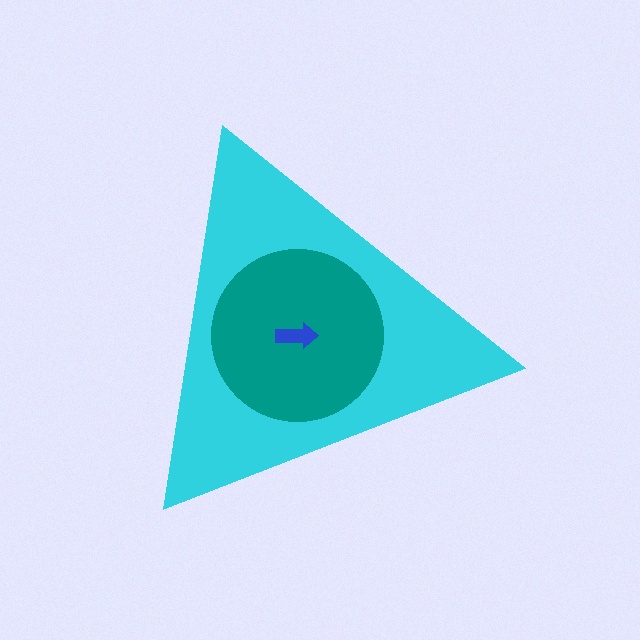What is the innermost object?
The blue arrow.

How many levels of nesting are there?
3.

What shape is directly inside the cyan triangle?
The teal circle.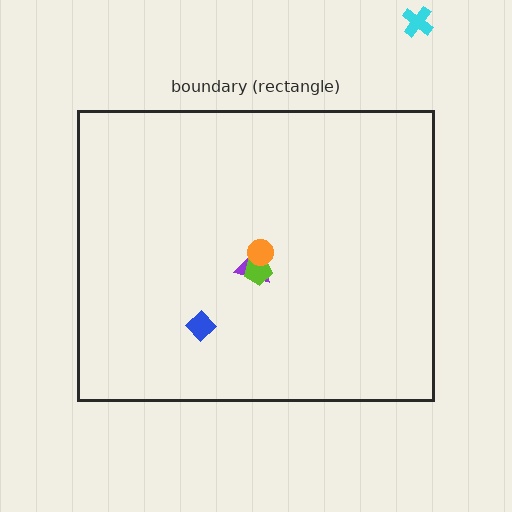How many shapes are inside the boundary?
4 inside, 1 outside.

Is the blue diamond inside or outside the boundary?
Inside.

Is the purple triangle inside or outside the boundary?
Inside.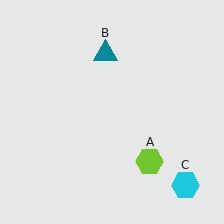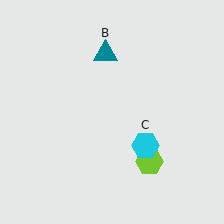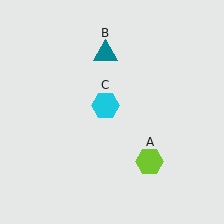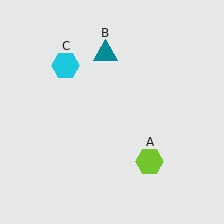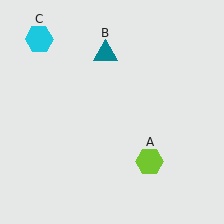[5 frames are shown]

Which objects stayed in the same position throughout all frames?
Lime hexagon (object A) and teal triangle (object B) remained stationary.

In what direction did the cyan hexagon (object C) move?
The cyan hexagon (object C) moved up and to the left.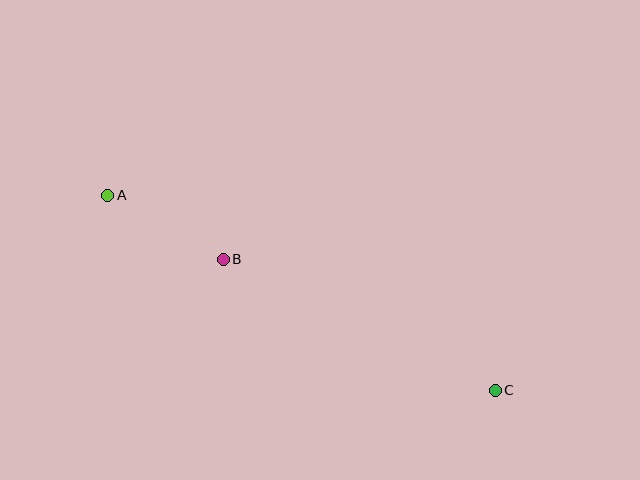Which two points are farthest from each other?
Points A and C are farthest from each other.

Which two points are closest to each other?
Points A and B are closest to each other.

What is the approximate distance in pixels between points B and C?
The distance between B and C is approximately 302 pixels.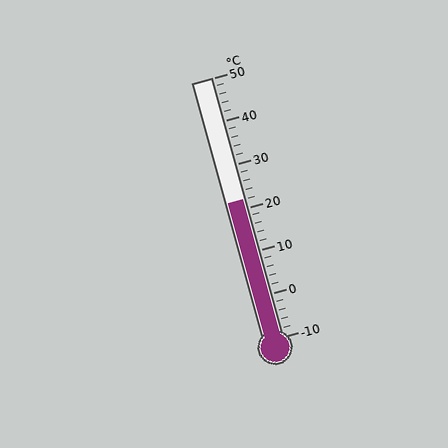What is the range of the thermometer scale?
The thermometer scale ranges from -10°C to 50°C.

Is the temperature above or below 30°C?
The temperature is below 30°C.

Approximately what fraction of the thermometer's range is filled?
The thermometer is filled to approximately 55% of its range.